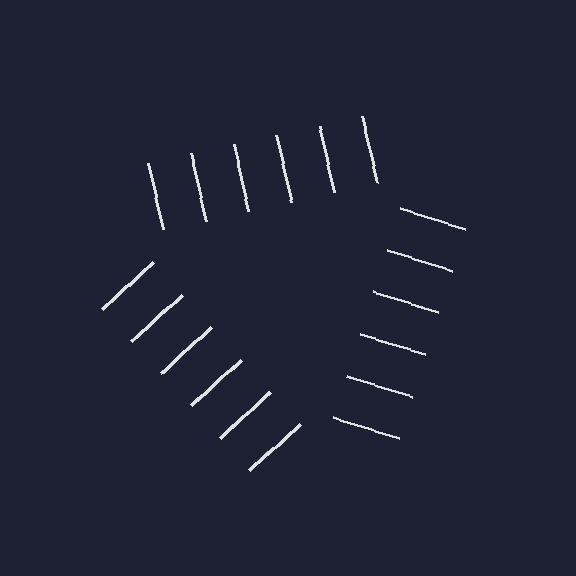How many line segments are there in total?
18 — 6 along each of the 3 edges.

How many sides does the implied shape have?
3 sides — the line-ends trace a triangle.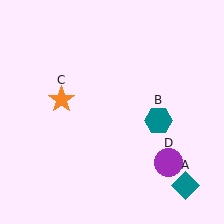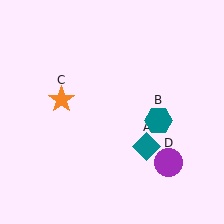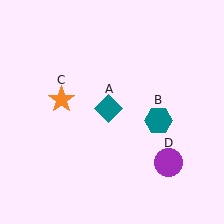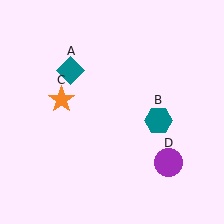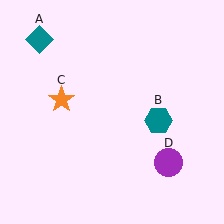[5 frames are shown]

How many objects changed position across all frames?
1 object changed position: teal diamond (object A).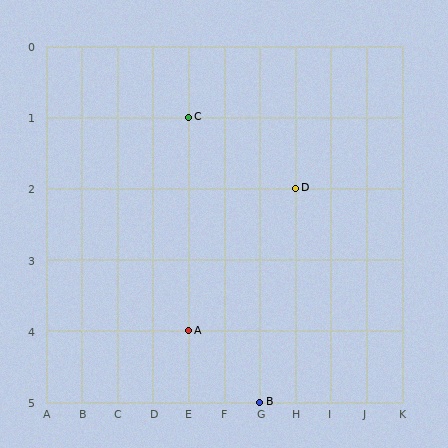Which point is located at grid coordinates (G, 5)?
Point B is at (G, 5).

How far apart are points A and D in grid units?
Points A and D are 3 columns and 2 rows apart (about 3.6 grid units diagonally).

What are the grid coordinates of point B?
Point B is at grid coordinates (G, 5).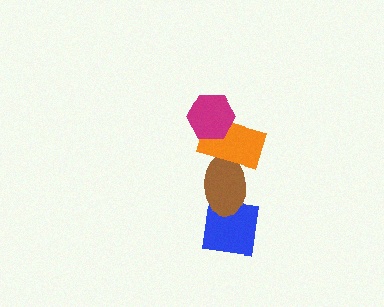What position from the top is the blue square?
The blue square is 4th from the top.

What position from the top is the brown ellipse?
The brown ellipse is 3rd from the top.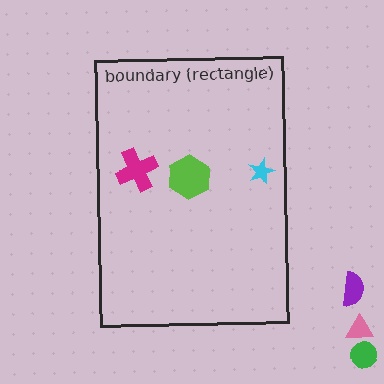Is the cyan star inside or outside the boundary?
Inside.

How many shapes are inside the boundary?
3 inside, 3 outside.